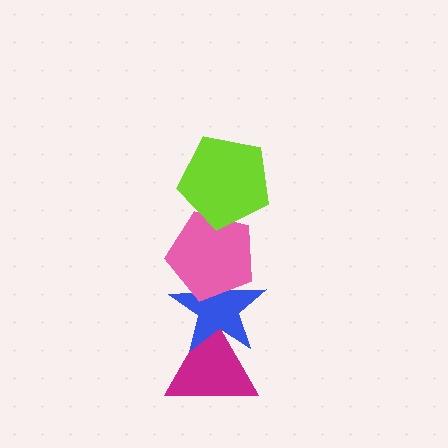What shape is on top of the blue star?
The pink pentagon is on top of the blue star.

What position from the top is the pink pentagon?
The pink pentagon is 2nd from the top.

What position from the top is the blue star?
The blue star is 3rd from the top.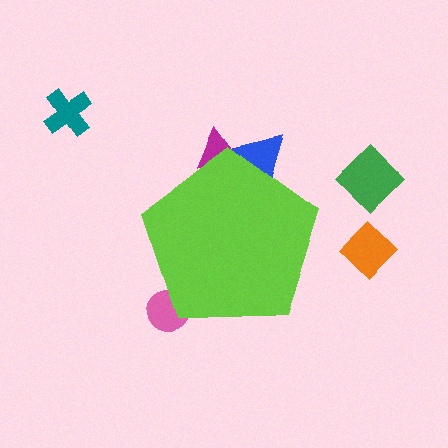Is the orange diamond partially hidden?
No, the orange diamond is fully visible.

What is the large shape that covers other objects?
A lime pentagon.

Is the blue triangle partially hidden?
Yes, the blue triangle is partially hidden behind the lime pentagon.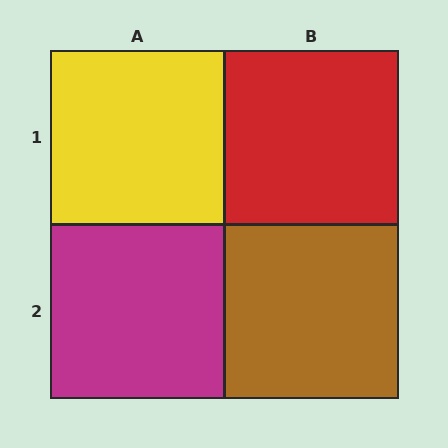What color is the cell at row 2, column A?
Magenta.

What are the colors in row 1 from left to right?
Yellow, red.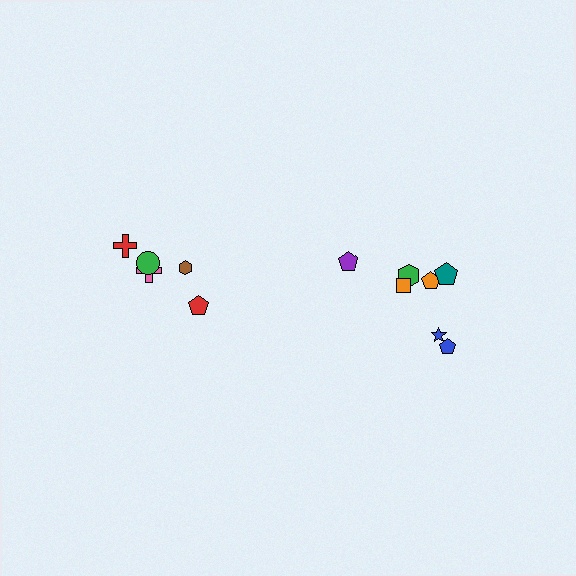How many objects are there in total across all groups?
There are 12 objects.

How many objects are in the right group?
There are 7 objects.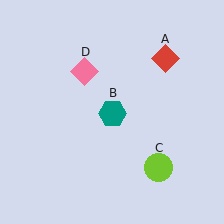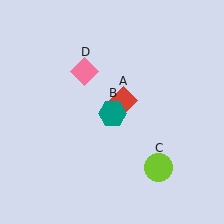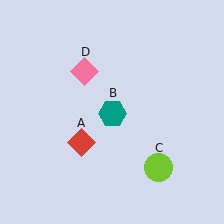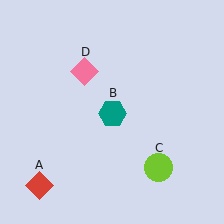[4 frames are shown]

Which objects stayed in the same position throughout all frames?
Teal hexagon (object B) and lime circle (object C) and pink diamond (object D) remained stationary.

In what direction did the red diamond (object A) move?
The red diamond (object A) moved down and to the left.